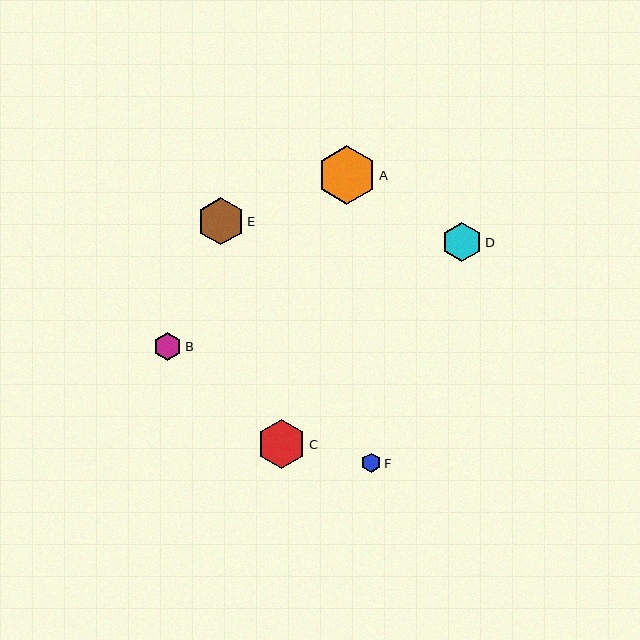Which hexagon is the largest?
Hexagon A is the largest with a size of approximately 59 pixels.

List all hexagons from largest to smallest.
From largest to smallest: A, C, E, D, B, F.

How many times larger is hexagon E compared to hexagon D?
Hexagon E is approximately 1.2 times the size of hexagon D.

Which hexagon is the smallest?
Hexagon F is the smallest with a size of approximately 19 pixels.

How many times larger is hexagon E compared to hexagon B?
Hexagon E is approximately 1.7 times the size of hexagon B.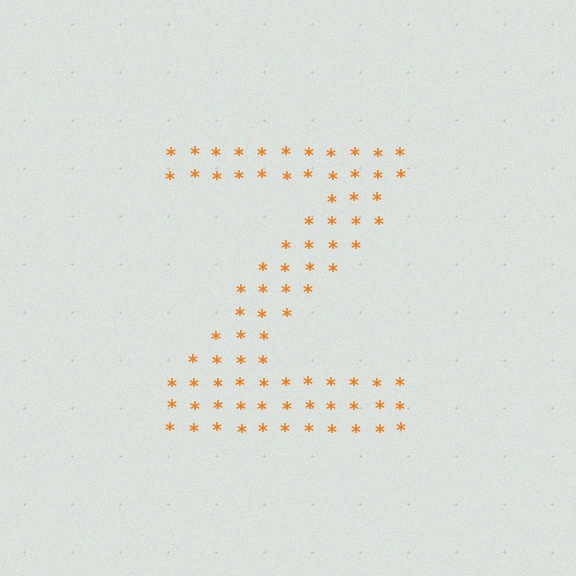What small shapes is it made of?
It is made of small asterisks.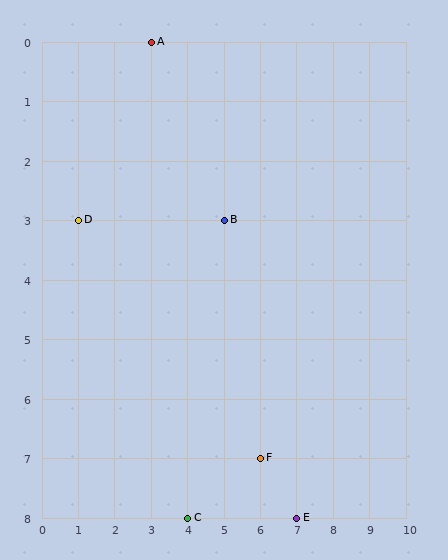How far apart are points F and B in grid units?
Points F and B are 1 column and 4 rows apart (about 4.1 grid units diagonally).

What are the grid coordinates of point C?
Point C is at grid coordinates (4, 8).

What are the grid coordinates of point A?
Point A is at grid coordinates (3, 0).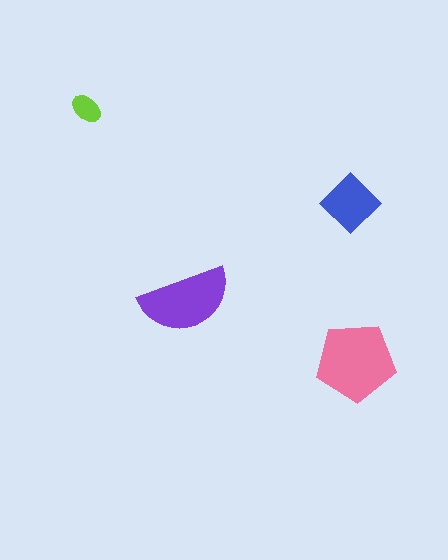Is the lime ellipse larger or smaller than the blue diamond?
Smaller.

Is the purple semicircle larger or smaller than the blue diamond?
Larger.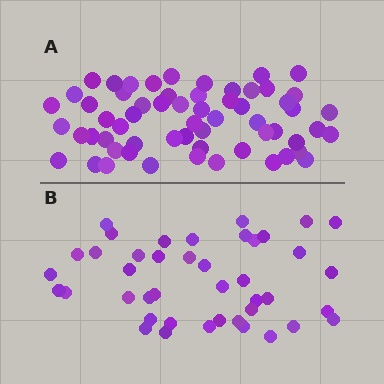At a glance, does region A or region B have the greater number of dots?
Region A (the top region) has more dots.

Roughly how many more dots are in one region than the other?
Region A has approximately 20 more dots than region B.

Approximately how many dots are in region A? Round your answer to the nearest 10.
About 60 dots.